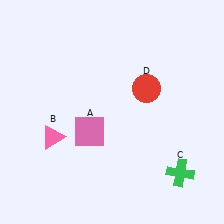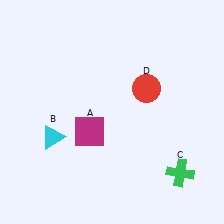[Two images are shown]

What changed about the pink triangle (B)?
In Image 1, B is pink. In Image 2, it changed to cyan.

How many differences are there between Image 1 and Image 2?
There are 2 differences between the two images.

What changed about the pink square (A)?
In Image 1, A is pink. In Image 2, it changed to magenta.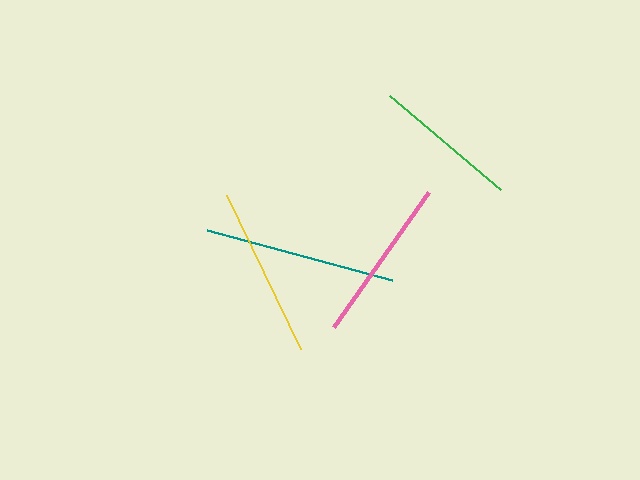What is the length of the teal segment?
The teal segment is approximately 192 pixels long.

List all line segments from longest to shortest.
From longest to shortest: teal, yellow, pink, green.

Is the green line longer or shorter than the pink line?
The pink line is longer than the green line.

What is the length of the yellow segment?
The yellow segment is approximately 171 pixels long.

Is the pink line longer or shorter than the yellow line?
The yellow line is longer than the pink line.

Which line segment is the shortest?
The green line is the shortest at approximately 145 pixels.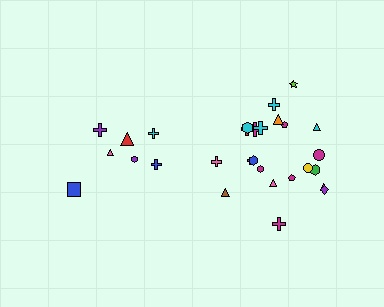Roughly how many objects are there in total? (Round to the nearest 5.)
Roughly 30 objects in total.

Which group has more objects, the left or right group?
The right group.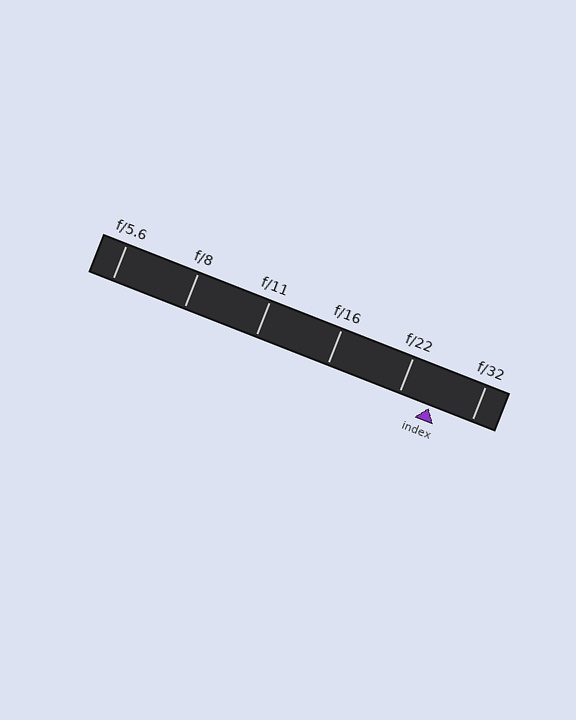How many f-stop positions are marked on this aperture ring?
There are 6 f-stop positions marked.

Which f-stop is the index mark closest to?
The index mark is closest to f/22.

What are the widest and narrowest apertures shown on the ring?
The widest aperture shown is f/5.6 and the narrowest is f/32.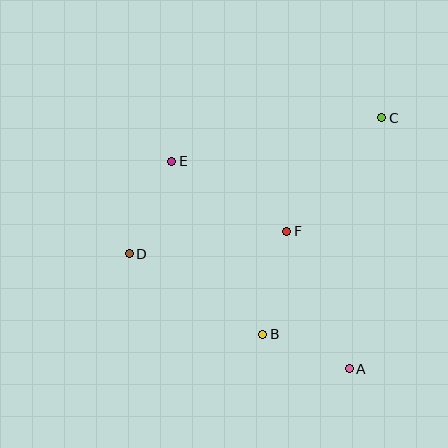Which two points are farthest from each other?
Points C and D are farthest from each other.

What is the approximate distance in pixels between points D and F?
The distance between D and F is approximately 159 pixels.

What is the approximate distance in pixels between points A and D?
The distance between A and D is approximately 248 pixels.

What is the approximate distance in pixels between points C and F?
The distance between C and F is approximately 148 pixels.